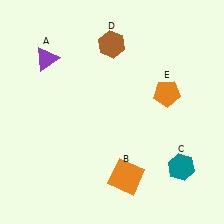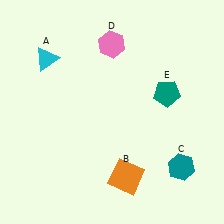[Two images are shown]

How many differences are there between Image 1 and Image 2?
There are 3 differences between the two images.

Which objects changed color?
A changed from purple to cyan. D changed from brown to pink. E changed from orange to teal.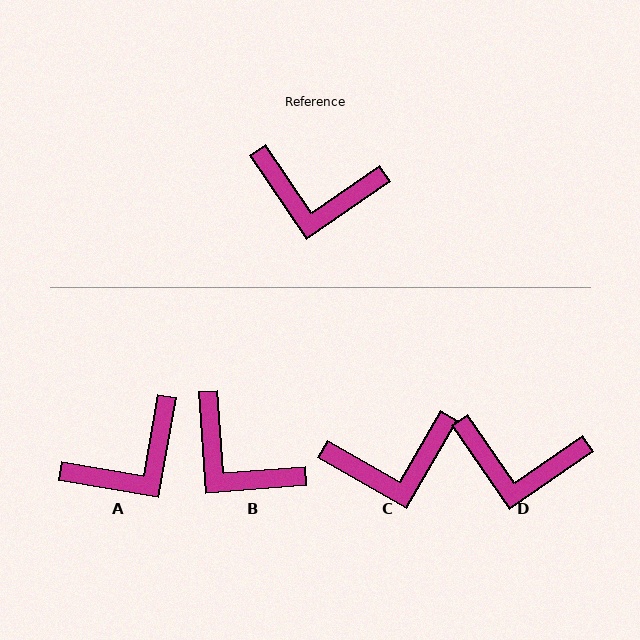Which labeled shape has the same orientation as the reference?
D.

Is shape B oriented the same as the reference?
No, it is off by about 31 degrees.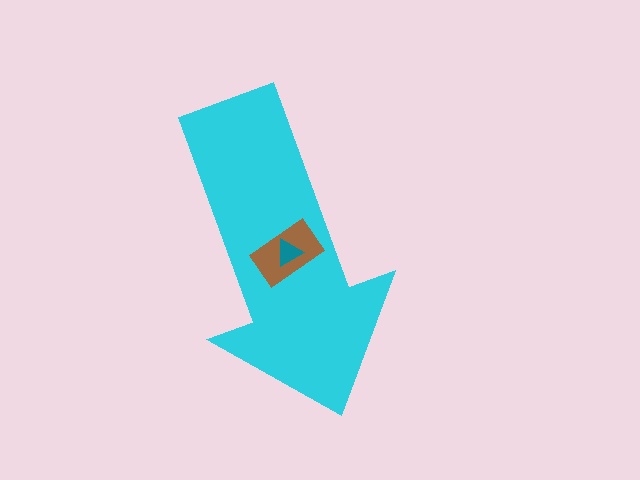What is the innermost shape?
The teal triangle.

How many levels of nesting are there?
3.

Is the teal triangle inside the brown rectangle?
Yes.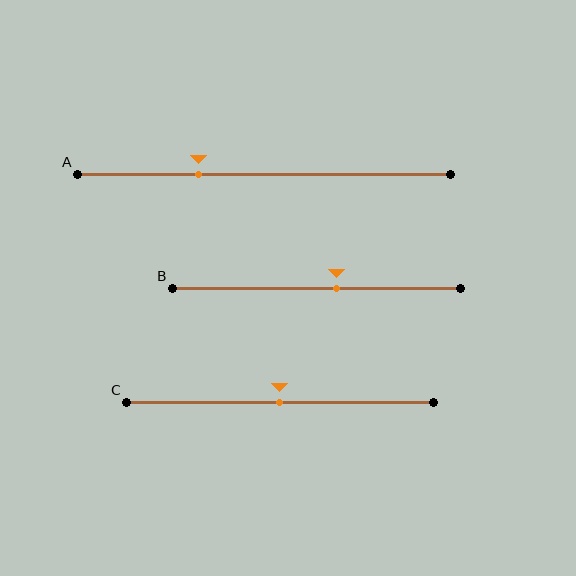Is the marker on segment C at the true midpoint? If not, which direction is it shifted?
Yes, the marker on segment C is at the true midpoint.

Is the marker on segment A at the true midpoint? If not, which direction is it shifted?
No, the marker on segment A is shifted to the left by about 18% of the segment length.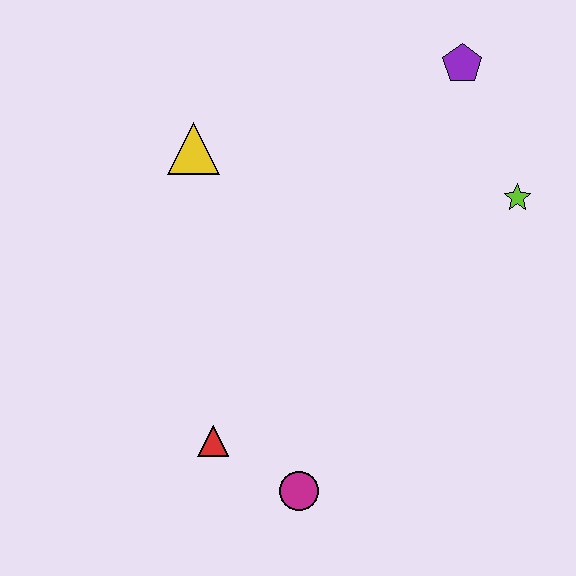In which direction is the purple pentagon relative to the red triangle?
The purple pentagon is above the red triangle.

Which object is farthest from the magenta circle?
The purple pentagon is farthest from the magenta circle.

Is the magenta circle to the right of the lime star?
No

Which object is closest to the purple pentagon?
The lime star is closest to the purple pentagon.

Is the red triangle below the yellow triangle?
Yes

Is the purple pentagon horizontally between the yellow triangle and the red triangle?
No